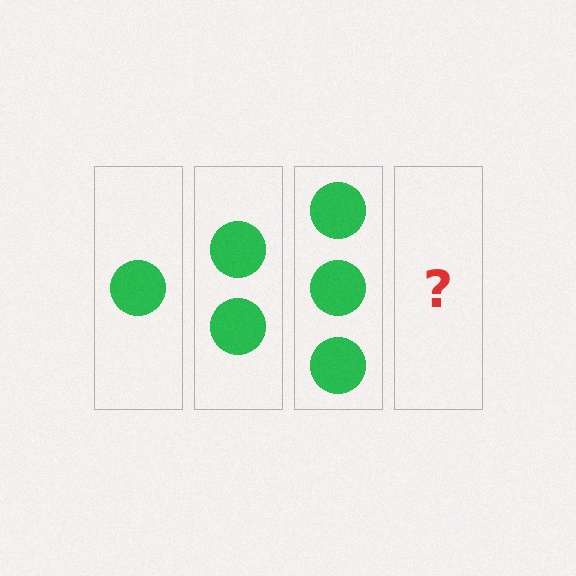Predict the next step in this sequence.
The next step is 4 circles.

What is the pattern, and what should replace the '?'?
The pattern is that each step adds one more circle. The '?' should be 4 circles.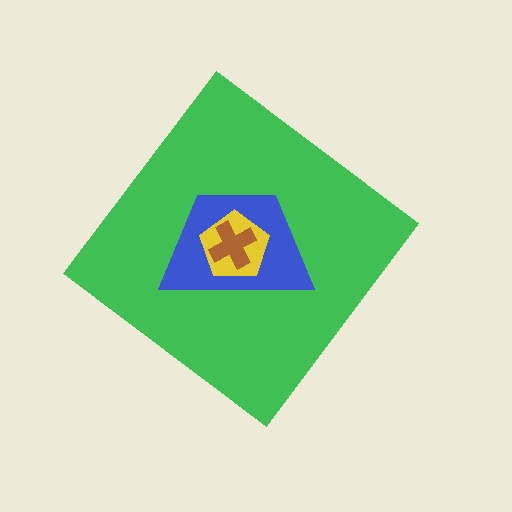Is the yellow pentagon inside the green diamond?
Yes.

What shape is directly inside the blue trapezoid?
The yellow pentagon.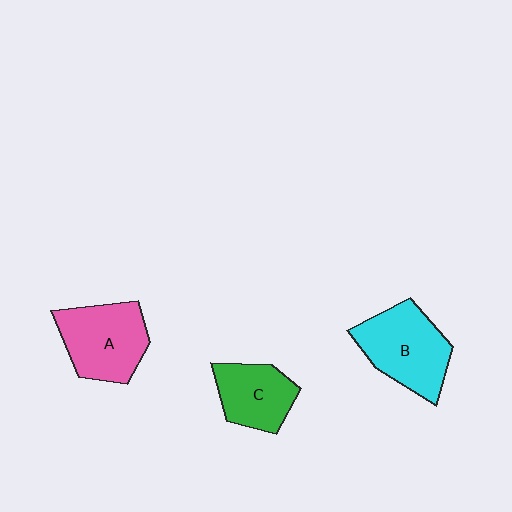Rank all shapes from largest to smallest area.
From largest to smallest: B (cyan), A (pink), C (green).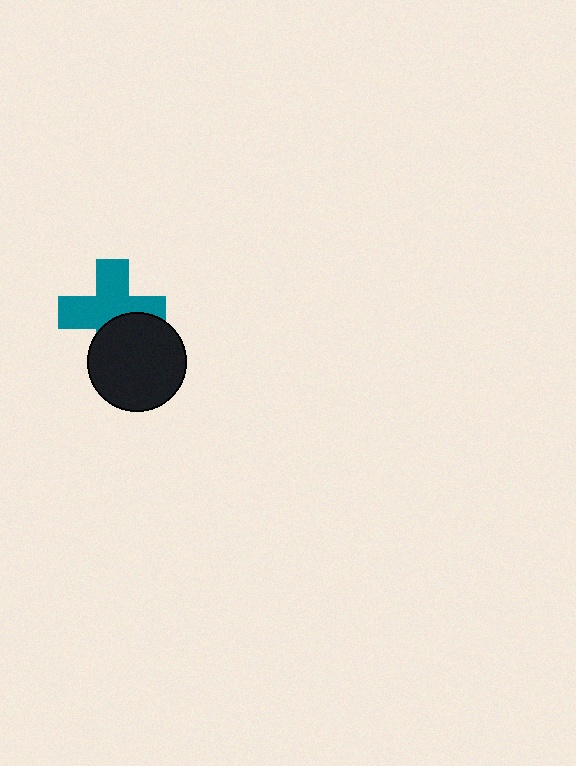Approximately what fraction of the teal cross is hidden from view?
Roughly 35% of the teal cross is hidden behind the black circle.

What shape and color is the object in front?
The object in front is a black circle.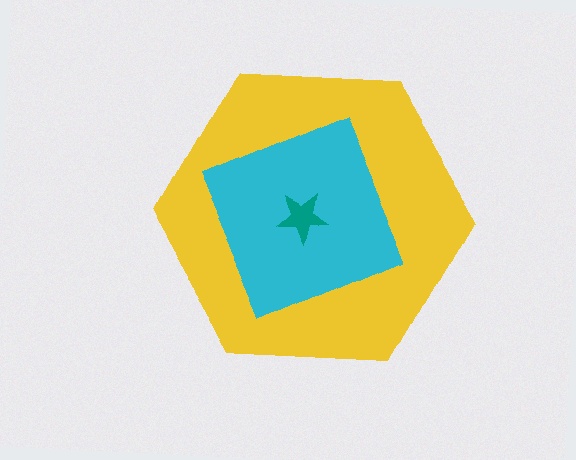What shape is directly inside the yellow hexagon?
The cyan diamond.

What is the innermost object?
The teal star.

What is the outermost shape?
The yellow hexagon.